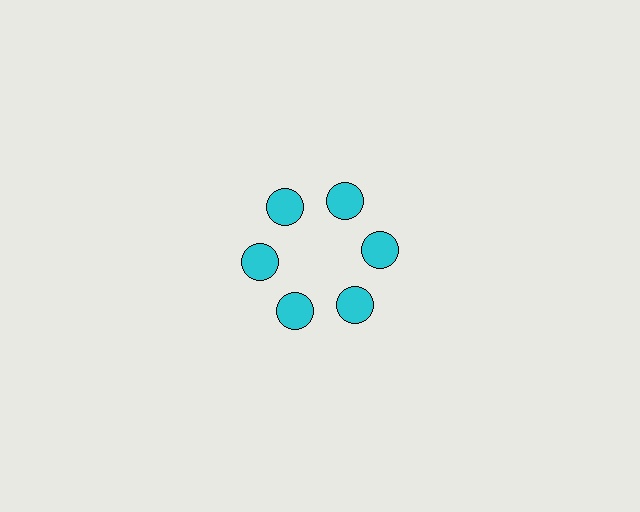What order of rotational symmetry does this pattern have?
This pattern has 6-fold rotational symmetry.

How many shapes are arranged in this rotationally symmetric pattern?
There are 6 shapes, arranged in 6 groups of 1.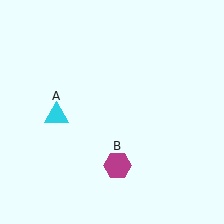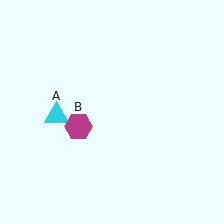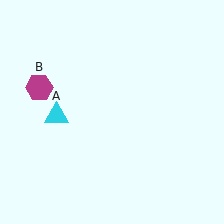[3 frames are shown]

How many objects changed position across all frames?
1 object changed position: magenta hexagon (object B).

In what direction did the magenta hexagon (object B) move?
The magenta hexagon (object B) moved up and to the left.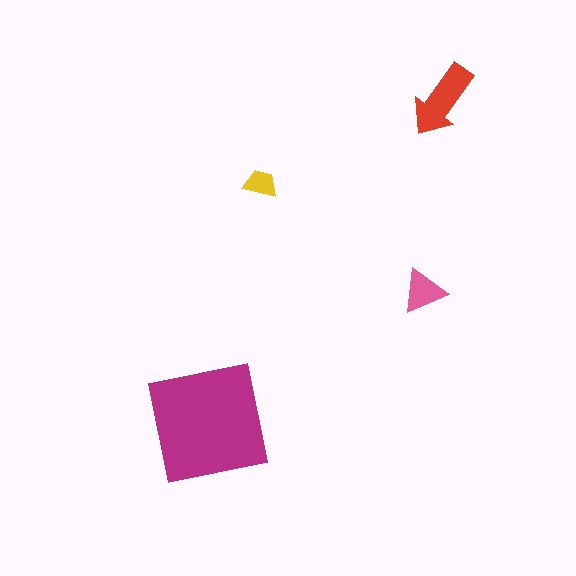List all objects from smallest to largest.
The yellow trapezoid, the pink triangle, the red arrow, the magenta square.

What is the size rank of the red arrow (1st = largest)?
2nd.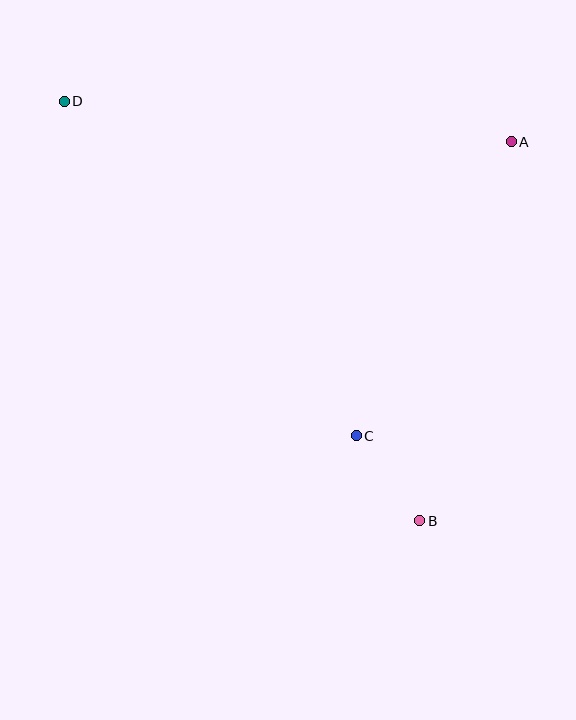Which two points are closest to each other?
Points B and C are closest to each other.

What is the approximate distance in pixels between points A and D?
The distance between A and D is approximately 449 pixels.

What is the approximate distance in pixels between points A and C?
The distance between A and C is approximately 332 pixels.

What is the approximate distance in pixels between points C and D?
The distance between C and D is approximately 444 pixels.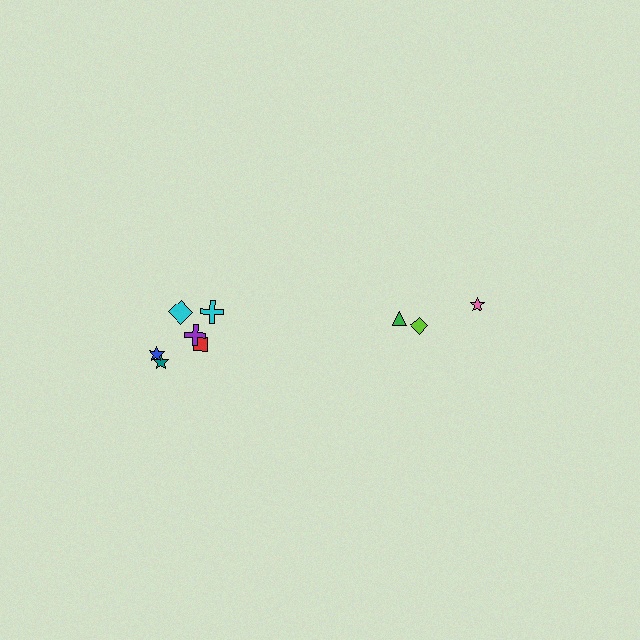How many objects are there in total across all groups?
There are 9 objects.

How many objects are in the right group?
There are 3 objects.